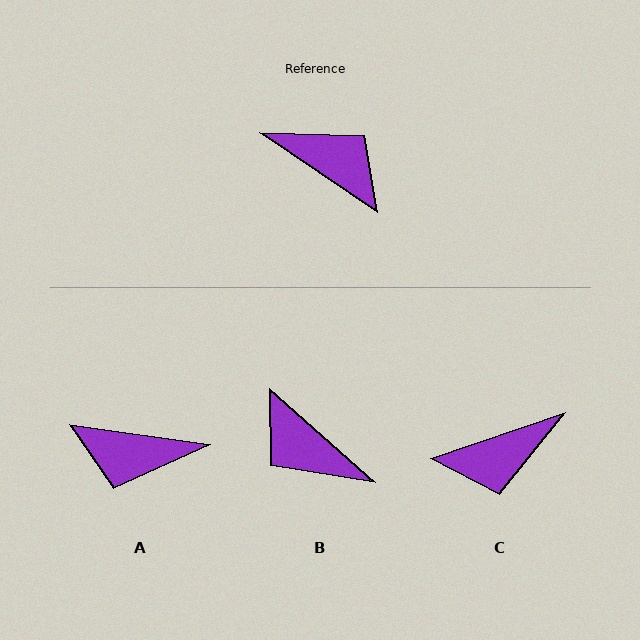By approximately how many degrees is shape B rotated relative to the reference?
Approximately 172 degrees counter-clockwise.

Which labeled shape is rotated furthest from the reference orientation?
B, about 172 degrees away.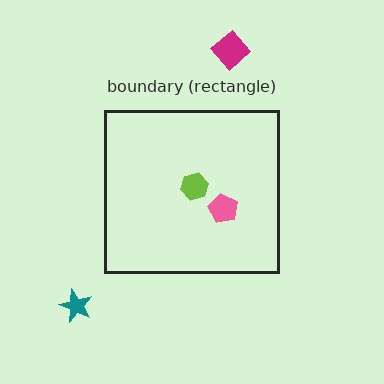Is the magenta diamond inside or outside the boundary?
Outside.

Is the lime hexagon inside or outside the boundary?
Inside.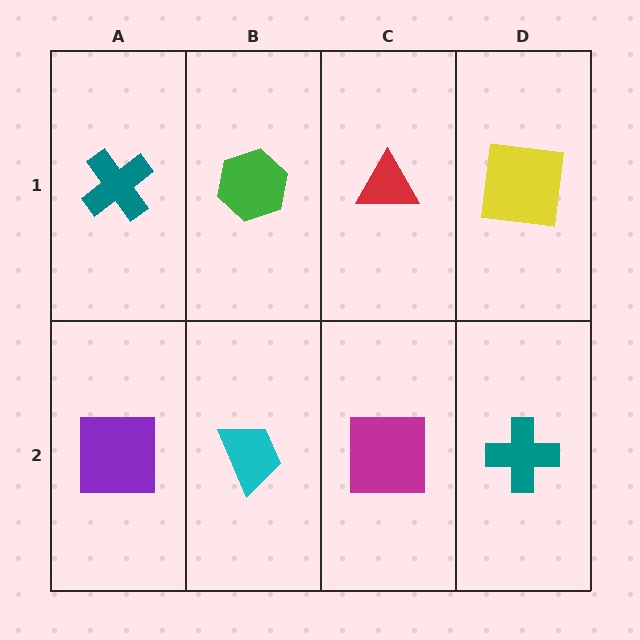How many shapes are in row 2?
4 shapes.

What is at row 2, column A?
A purple square.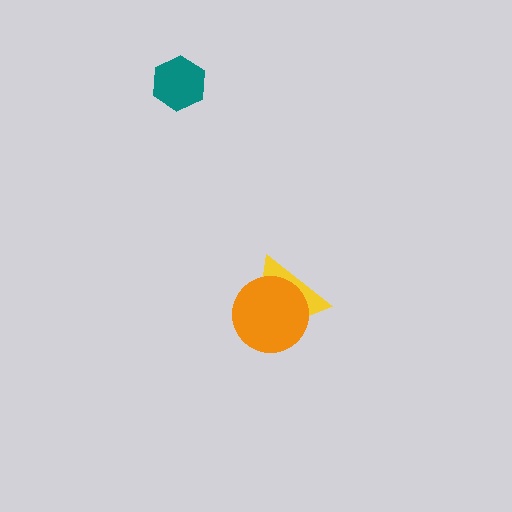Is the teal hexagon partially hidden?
No, no other shape covers it.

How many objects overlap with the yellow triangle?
1 object overlaps with the yellow triangle.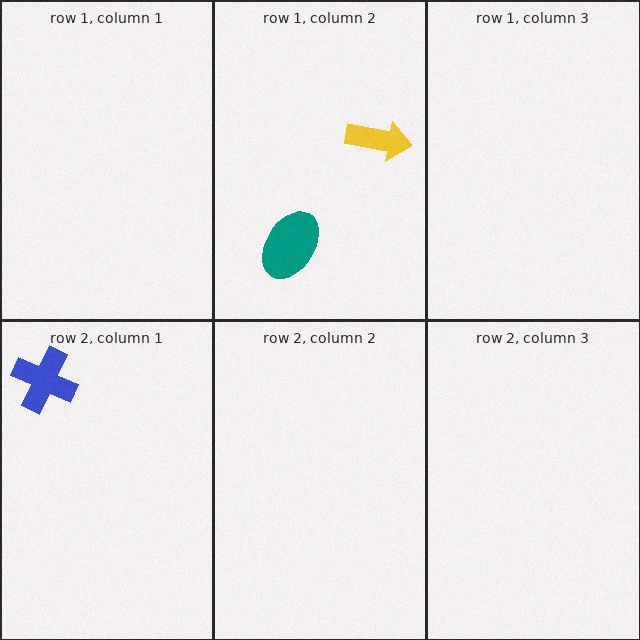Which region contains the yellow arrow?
The row 1, column 2 region.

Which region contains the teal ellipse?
The row 1, column 2 region.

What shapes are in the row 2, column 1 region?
The blue cross.